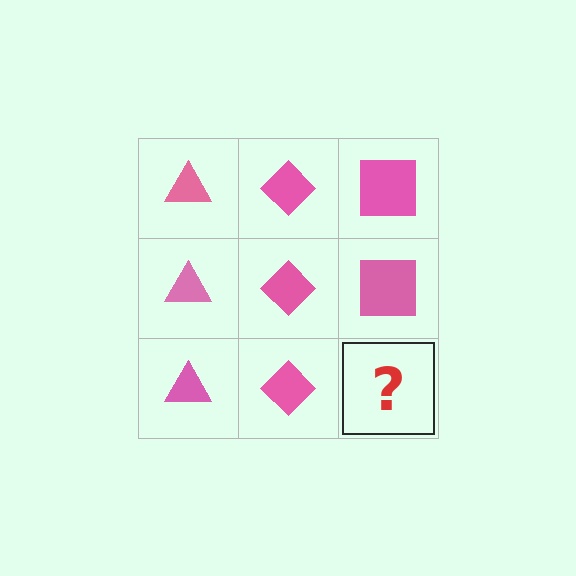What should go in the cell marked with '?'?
The missing cell should contain a pink square.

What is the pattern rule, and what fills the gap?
The rule is that each column has a consistent shape. The gap should be filled with a pink square.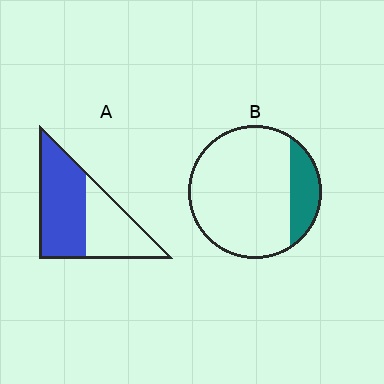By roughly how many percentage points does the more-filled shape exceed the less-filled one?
By roughly 40 percentage points (A over B).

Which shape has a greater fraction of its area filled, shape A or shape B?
Shape A.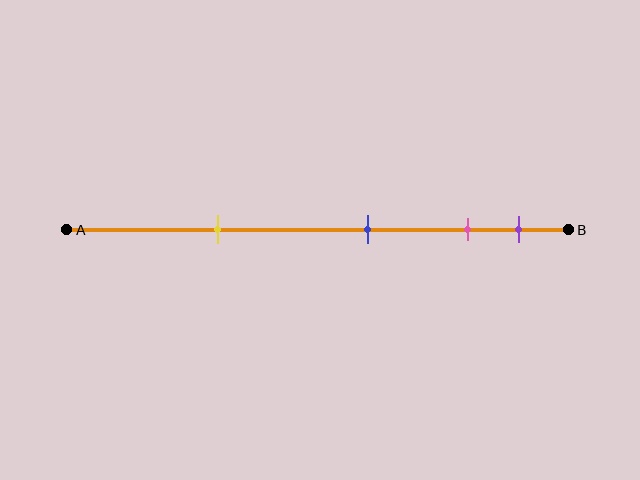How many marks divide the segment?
There are 4 marks dividing the segment.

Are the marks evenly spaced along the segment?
No, the marks are not evenly spaced.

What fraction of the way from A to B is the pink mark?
The pink mark is approximately 80% (0.8) of the way from A to B.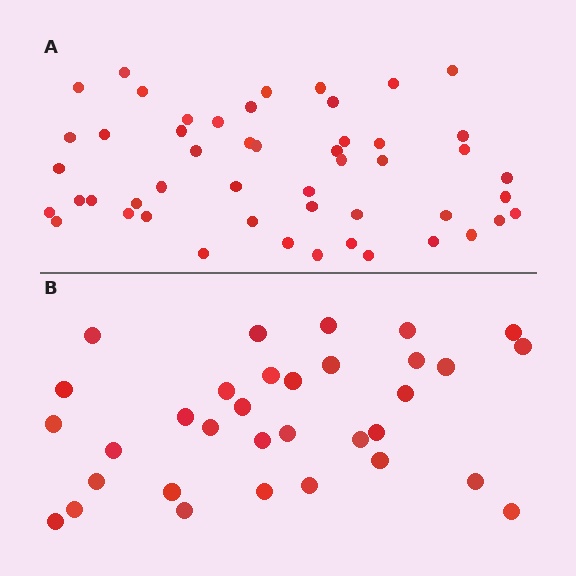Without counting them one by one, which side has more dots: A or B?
Region A (the top region) has more dots.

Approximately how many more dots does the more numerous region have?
Region A has approximately 15 more dots than region B.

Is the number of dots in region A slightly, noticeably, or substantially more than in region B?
Region A has substantially more. The ratio is roughly 1.5 to 1.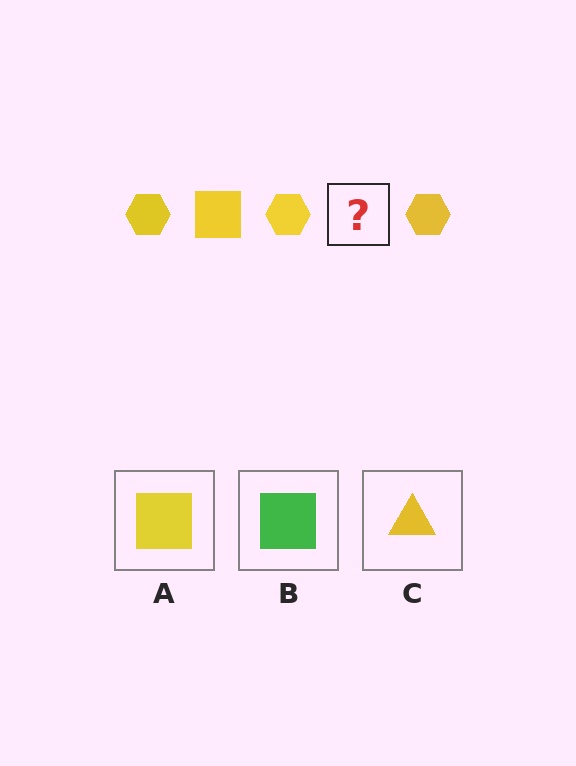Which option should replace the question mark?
Option A.